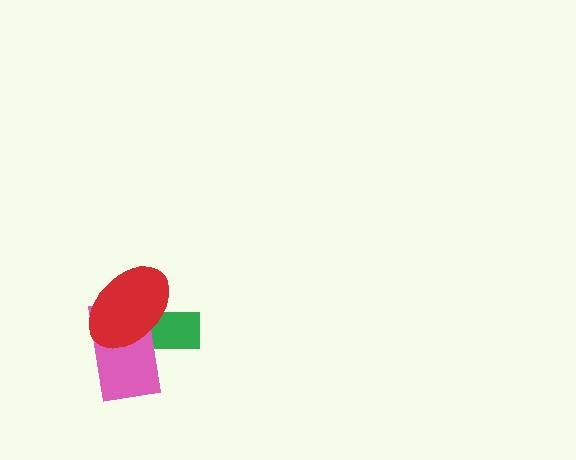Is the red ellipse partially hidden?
No, no other shape covers it.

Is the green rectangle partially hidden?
Yes, it is partially covered by another shape.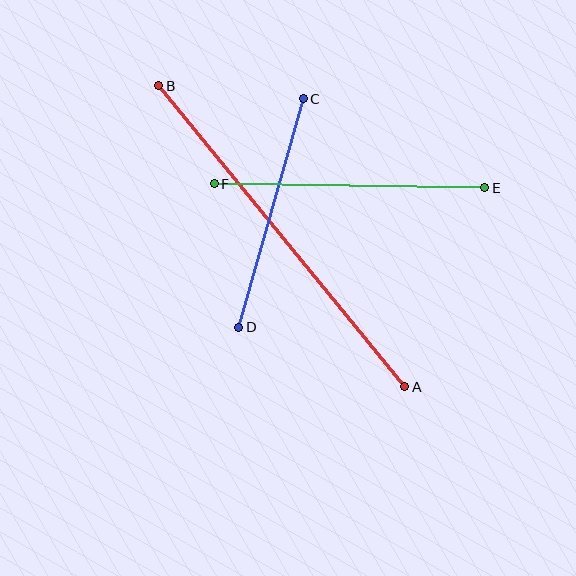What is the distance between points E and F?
The distance is approximately 270 pixels.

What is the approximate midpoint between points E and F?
The midpoint is at approximately (349, 186) pixels.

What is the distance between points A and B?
The distance is approximately 389 pixels.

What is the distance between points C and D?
The distance is approximately 238 pixels.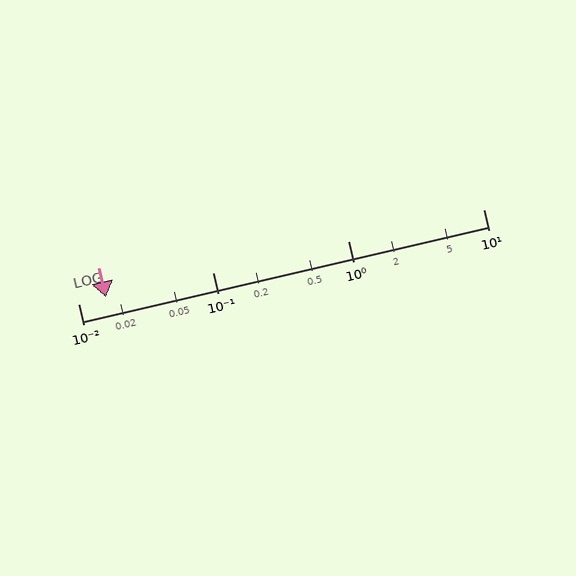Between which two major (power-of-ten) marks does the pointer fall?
The pointer is between 0.01 and 0.1.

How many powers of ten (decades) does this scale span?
The scale spans 3 decades, from 0.01 to 10.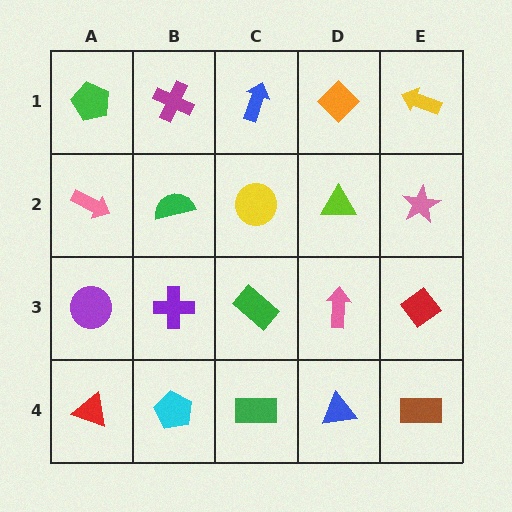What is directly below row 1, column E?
A pink star.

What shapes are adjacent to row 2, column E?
A yellow arrow (row 1, column E), a red diamond (row 3, column E), a lime triangle (row 2, column D).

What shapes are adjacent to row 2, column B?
A magenta cross (row 1, column B), a purple cross (row 3, column B), a pink arrow (row 2, column A), a yellow circle (row 2, column C).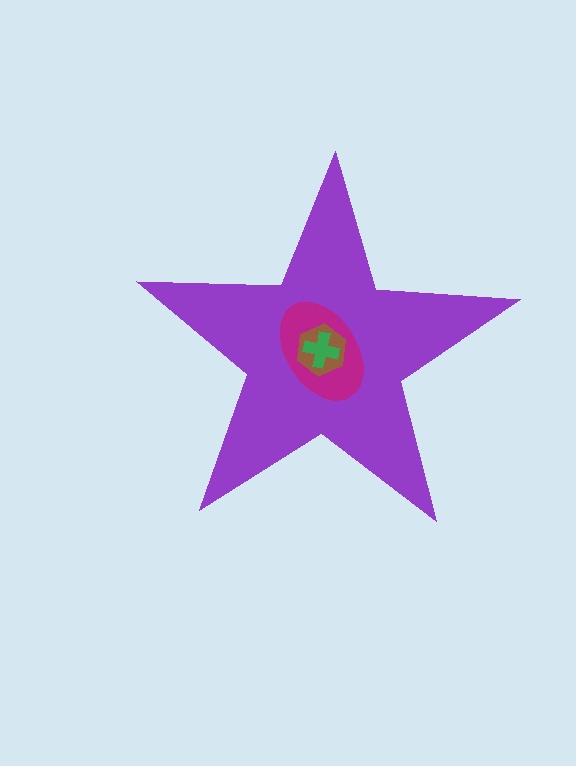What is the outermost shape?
The purple star.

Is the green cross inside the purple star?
Yes.